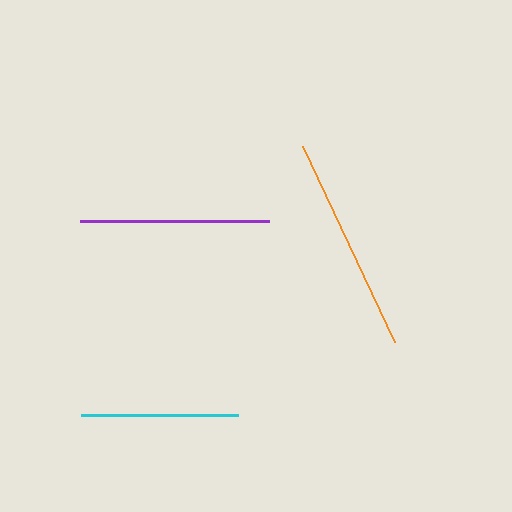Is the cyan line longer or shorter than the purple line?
The purple line is longer than the cyan line.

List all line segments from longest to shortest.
From longest to shortest: orange, purple, cyan.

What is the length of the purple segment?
The purple segment is approximately 189 pixels long.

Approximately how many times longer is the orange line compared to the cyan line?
The orange line is approximately 1.4 times the length of the cyan line.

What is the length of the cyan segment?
The cyan segment is approximately 158 pixels long.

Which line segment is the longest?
The orange line is the longest at approximately 217 pixels.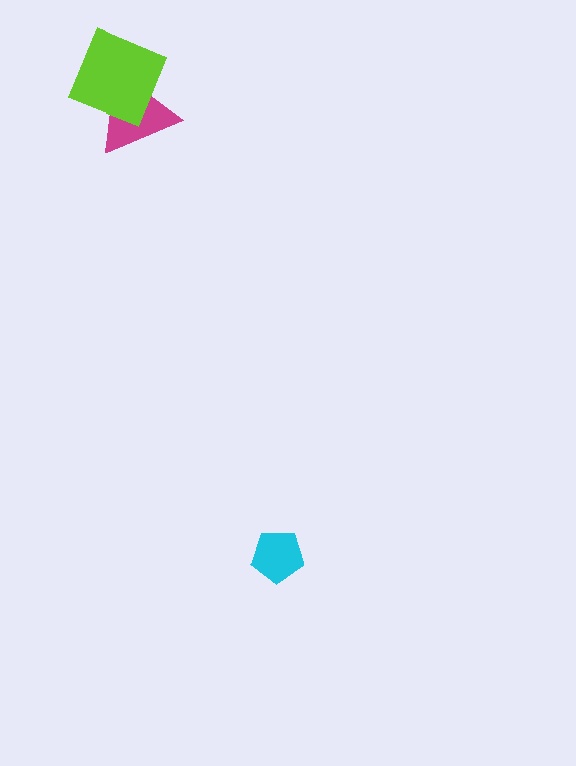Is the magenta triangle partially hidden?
Yes, it is partially covered by another shape.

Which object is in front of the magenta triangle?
The lime square is in front of the magenta triangle.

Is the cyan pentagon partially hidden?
No, no other shape covers it.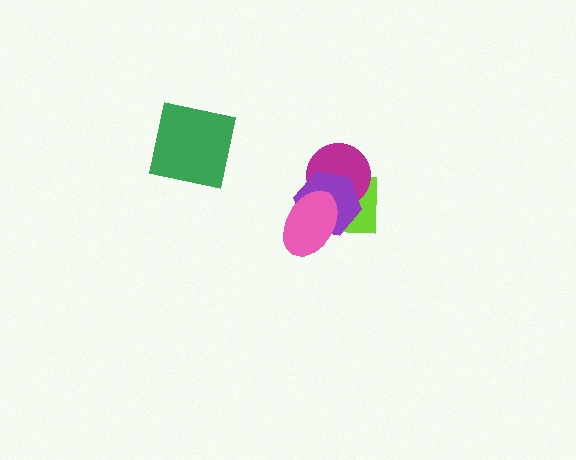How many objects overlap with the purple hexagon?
3 objects overlap with the purple hexagon.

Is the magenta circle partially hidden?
Yes, it is partially covered by another shape.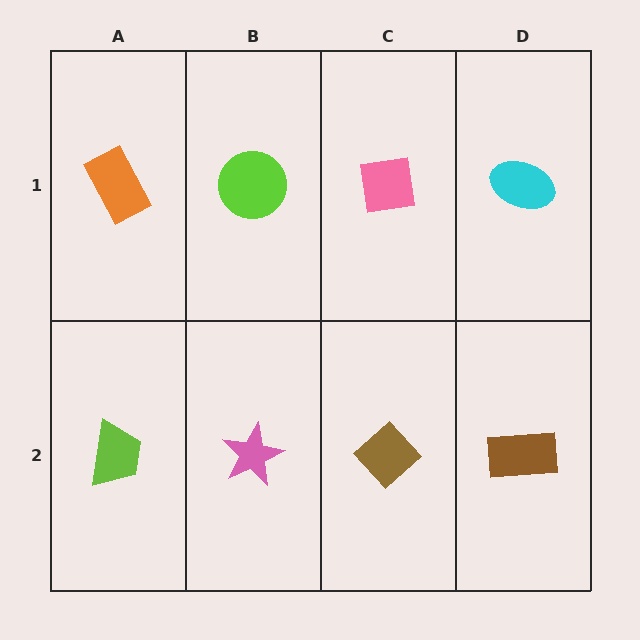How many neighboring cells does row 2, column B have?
3.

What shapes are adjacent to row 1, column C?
A brown diamond (row 2, column C), a lime circle (row 1, column B), a cyan ellipse (row 1, column D).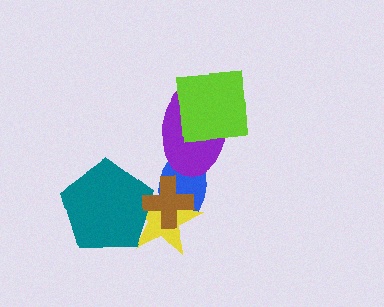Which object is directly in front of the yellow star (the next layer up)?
The teal pentagon is directly in front of the yellow star.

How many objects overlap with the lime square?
1 object overlaps with the lime square.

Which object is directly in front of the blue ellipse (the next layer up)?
The yellow star is directly in front of the blue ellipse.